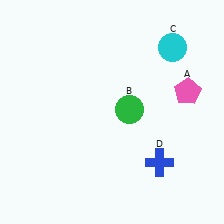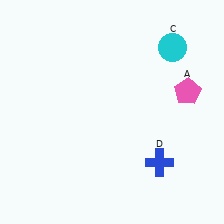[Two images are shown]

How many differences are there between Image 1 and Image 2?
There is 1 difference between the two images.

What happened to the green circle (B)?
The green circle (B) was removed in Image 2. It was in the top-right area of Image 1.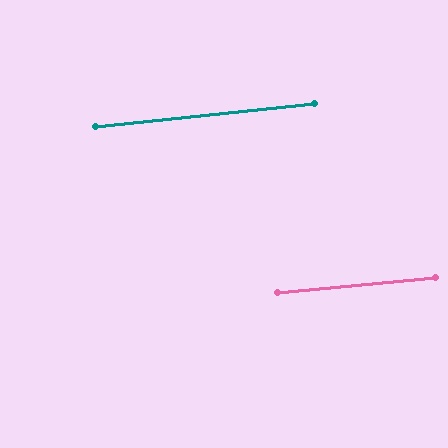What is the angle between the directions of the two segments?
Approximately 1 degree.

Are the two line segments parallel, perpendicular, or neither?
Parallel — their directions differ by only 0.7°.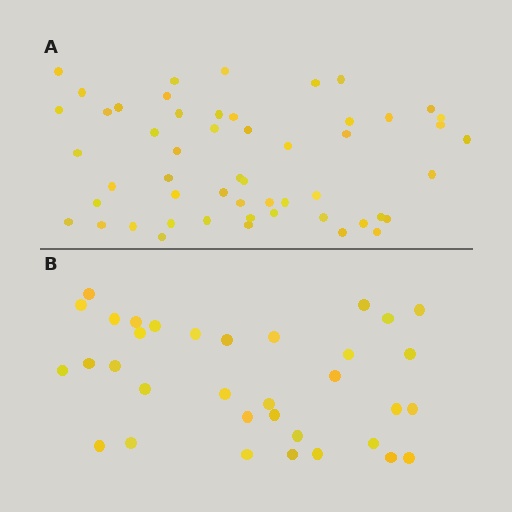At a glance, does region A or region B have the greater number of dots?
Region A (the top region) has more dots.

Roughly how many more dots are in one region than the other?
Region A has approximately 20 more dots than region B.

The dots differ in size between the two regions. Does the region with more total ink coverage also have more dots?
No. Region B has more total ink coverage because its dots are larger, but region A actually contains more individual dots. Total area can be misleading — the number of items is what matters here.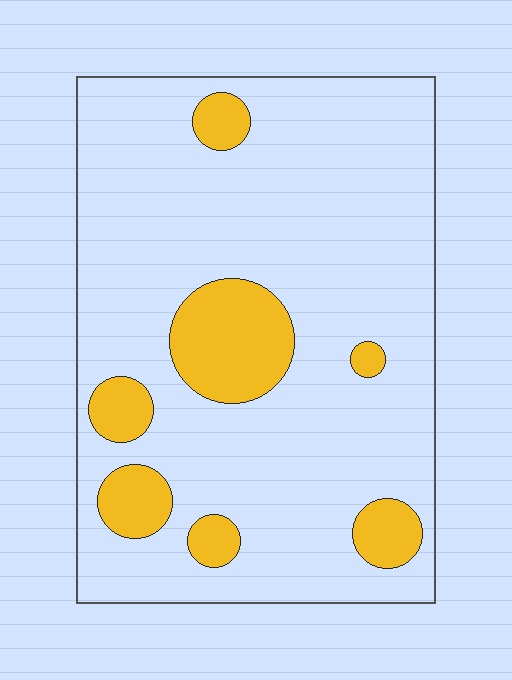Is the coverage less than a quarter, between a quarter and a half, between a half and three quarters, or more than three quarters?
Less than a quarter.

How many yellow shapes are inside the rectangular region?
7.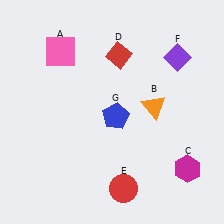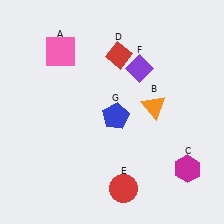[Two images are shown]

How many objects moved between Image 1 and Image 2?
1 object moved between the two images.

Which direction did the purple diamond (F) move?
The purple diamond (F) moved left.